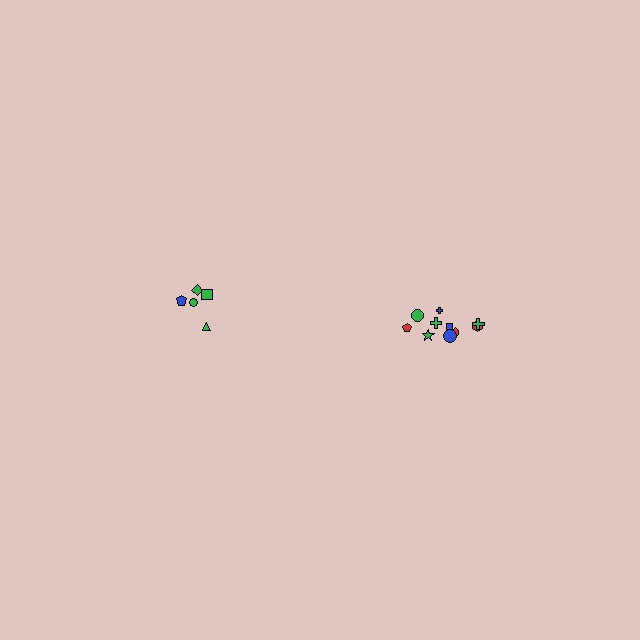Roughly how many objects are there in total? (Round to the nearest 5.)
Roughly 15 objects in total.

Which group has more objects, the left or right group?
The right group.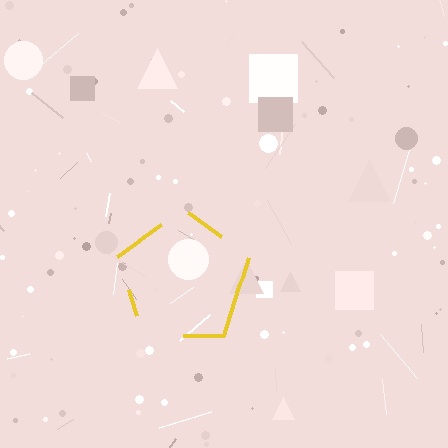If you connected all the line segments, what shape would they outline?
They would outline a pentagon.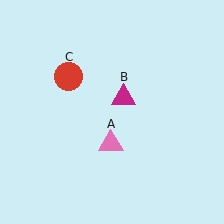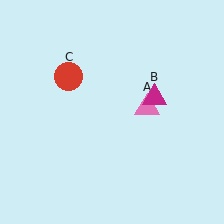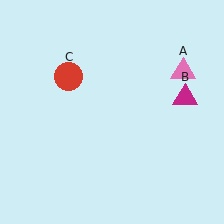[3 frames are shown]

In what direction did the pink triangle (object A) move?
The pink triangle (object A) moved up and to the right.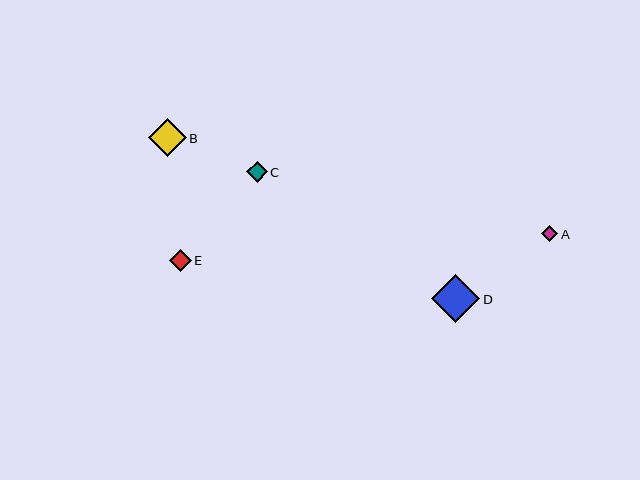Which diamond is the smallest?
Diamond A is the smallest with a size of approximately 16 pixels.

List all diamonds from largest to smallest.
From largest to smallest: D, B, E, C, A.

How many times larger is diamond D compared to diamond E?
Diamond D is approximately 2.2 times the size of diamond E.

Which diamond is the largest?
Diamond D is the largest with a size of approximately 49 pixels.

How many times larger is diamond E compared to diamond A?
Diamond E is approximately 1.4 times the size of diamond A.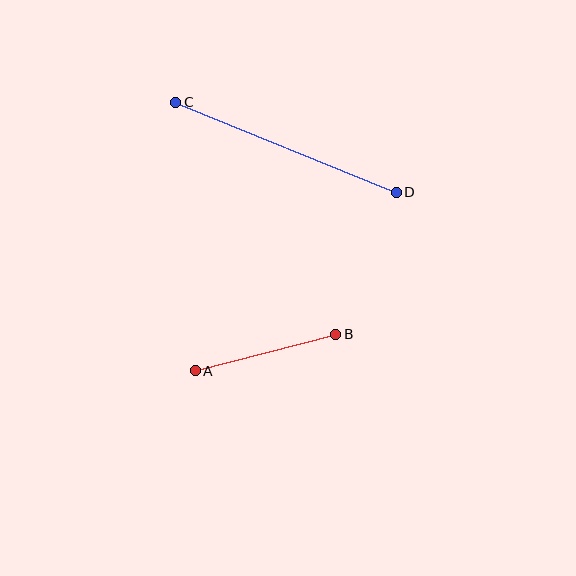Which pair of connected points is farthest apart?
Points C and D are farthest apart.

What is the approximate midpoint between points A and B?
The midpoint is at approximately (266, 352) pixels.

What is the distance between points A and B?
The distance is approximately 145 pixels.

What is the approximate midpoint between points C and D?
The midpoint is at approximately (286, 147) pixels.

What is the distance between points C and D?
The distance is approximately 238 pixels.